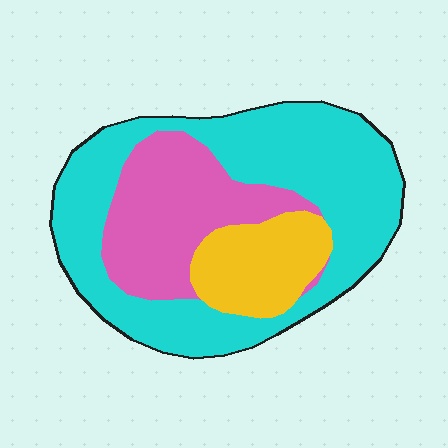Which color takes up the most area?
Cyan, at roughly 55%.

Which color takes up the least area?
Yellow, at roughly 15%.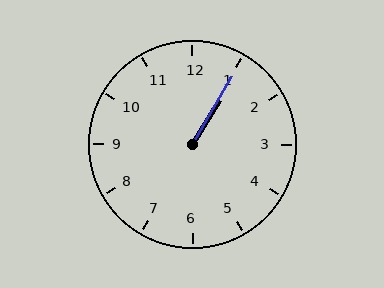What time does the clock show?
1:05.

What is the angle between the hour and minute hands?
Approximately 2 degrees.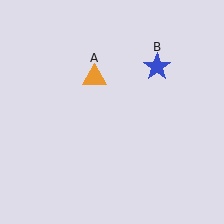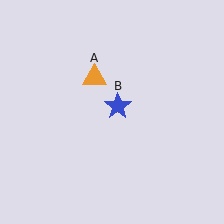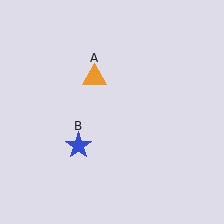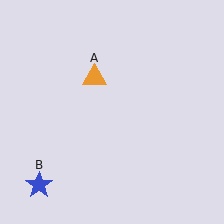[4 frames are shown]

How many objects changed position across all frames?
1 object changed position: blue star (object B).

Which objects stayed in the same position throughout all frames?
Orange triangle (object A) remained stationary.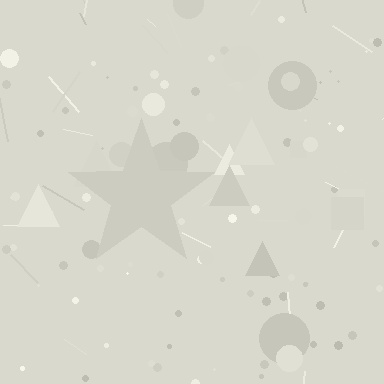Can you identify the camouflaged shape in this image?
The camouflaged shape is a star.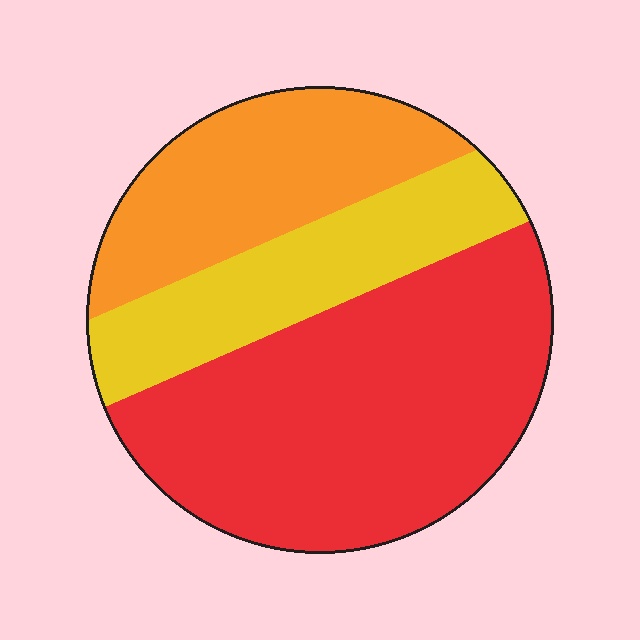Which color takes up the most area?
Red, at roughly 50%.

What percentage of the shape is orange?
Orange covers around 25% of the shape.